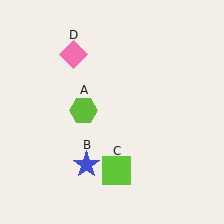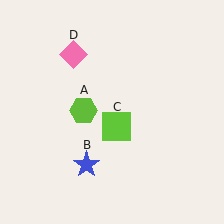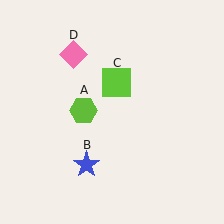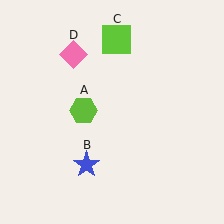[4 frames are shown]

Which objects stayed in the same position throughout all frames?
Lime hexagon (object A) and blue star (object B) and pink diamond (object D) remained stationary.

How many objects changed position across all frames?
1 object changed position: lime square (object C).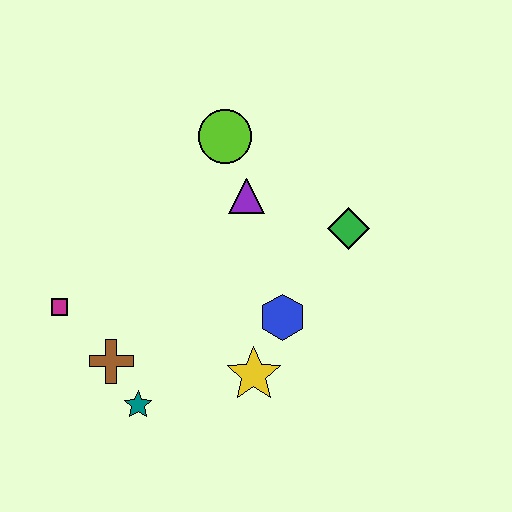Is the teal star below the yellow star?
Yes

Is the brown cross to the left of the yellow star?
Yes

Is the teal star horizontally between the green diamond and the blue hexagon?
No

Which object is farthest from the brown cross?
The green diamond is farthest from the brown cross.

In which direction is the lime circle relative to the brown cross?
The lime circle is above the brown cross.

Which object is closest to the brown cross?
The teal star is closest to the brown cross.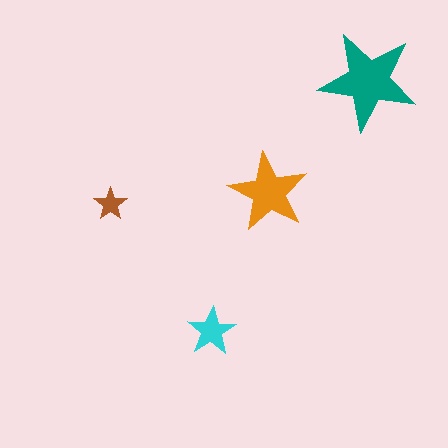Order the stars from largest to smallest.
the teal one, the orange one, the cyan one, the brown one.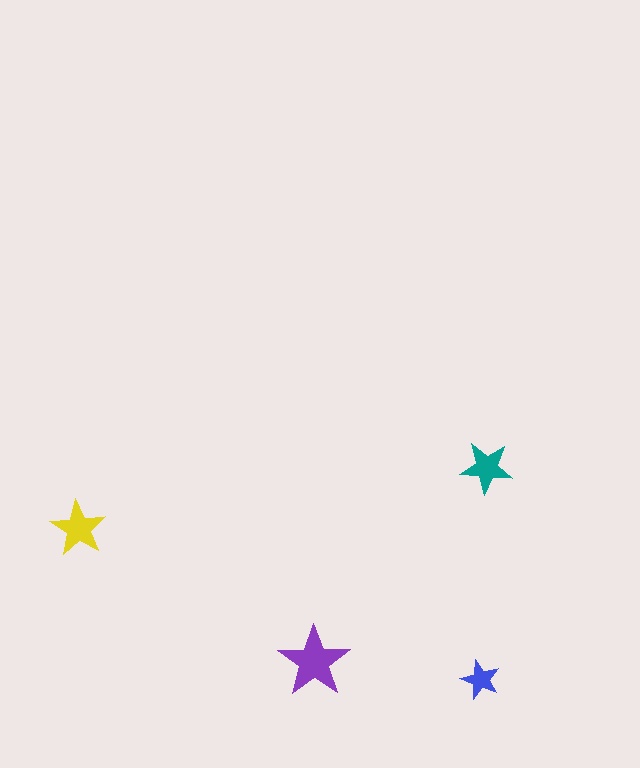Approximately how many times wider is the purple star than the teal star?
About 1.5 times wider.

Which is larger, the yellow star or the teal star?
The yellow one.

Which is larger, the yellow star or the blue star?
The yellow one.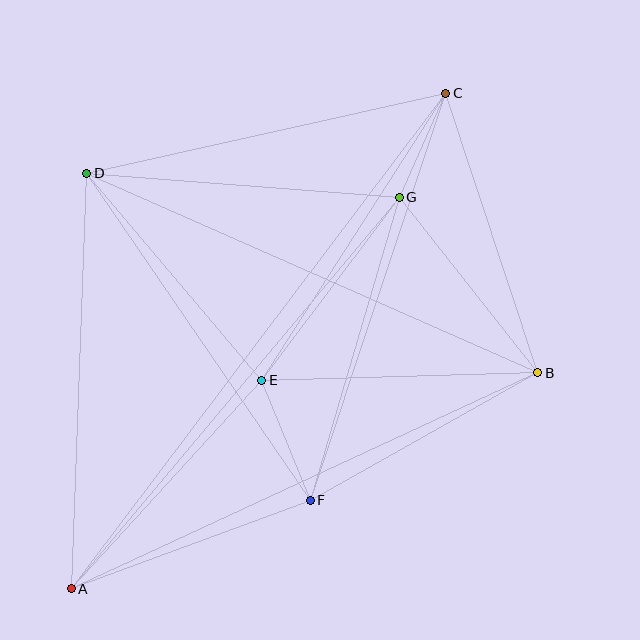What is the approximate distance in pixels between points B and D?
The distance between B and D is approximately 493 pixels.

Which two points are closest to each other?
Points C and G are closest to each other.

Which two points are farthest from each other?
Points A and C are farthest from each other.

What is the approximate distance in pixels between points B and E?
The distance between B and E is approximately 276 pixels.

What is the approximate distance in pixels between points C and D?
The distance between C and D is approximately 368 pixels.